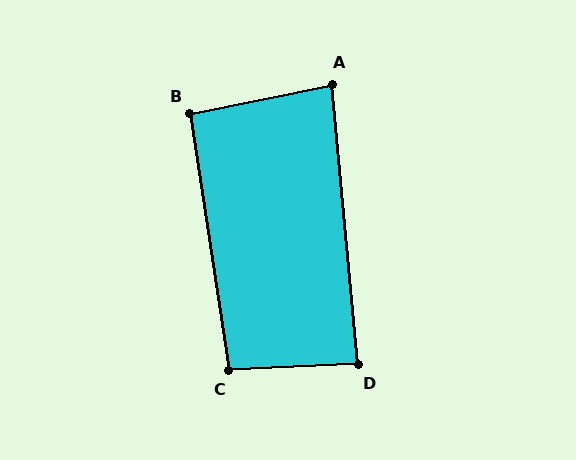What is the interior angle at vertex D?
Approximately 87 degrees (approximately right).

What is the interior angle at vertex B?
Approximately 93 degrees (approximately right).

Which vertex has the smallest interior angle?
A, at approximately 84 degrees.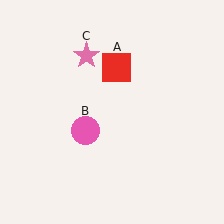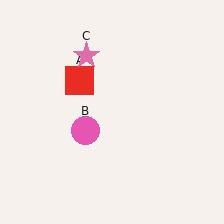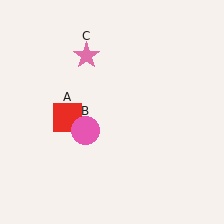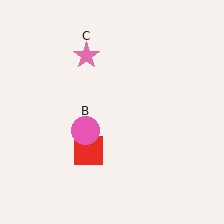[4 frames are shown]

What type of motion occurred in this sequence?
The red square (object A) rotated counterclockwise around the center of the scene.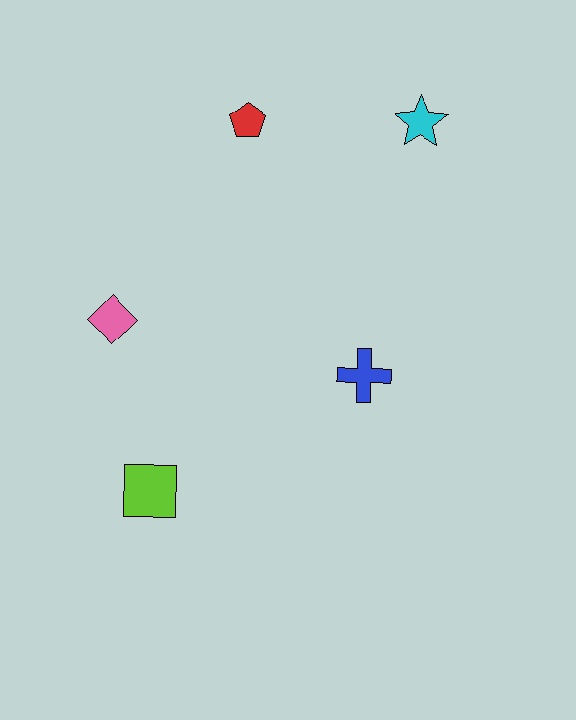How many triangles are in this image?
There are no triangles.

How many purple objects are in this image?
There are no purple objects.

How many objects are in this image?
There are 5 objects.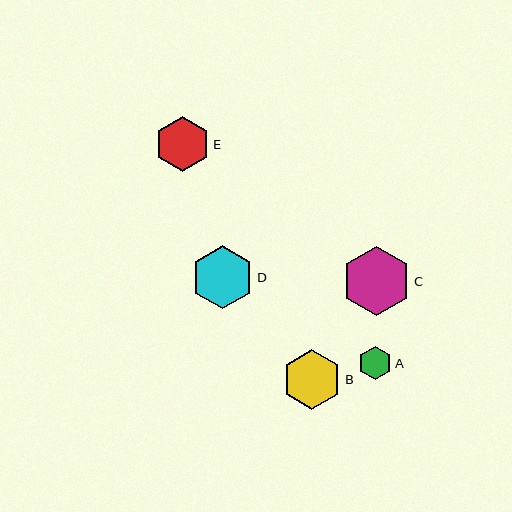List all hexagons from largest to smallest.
From largest to smallest: C, D, B, E, A.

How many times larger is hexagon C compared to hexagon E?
Hexagon C is approximately 1.3 times the size of hexagon E.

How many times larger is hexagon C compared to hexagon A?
Hexagon C is approximately 2.1 times the size of hexagon A.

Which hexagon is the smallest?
Hexagon A is the smallest with a size of approximately 33 pixels.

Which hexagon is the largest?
Hexagon C is the largest with a size of approximately 69 pixels.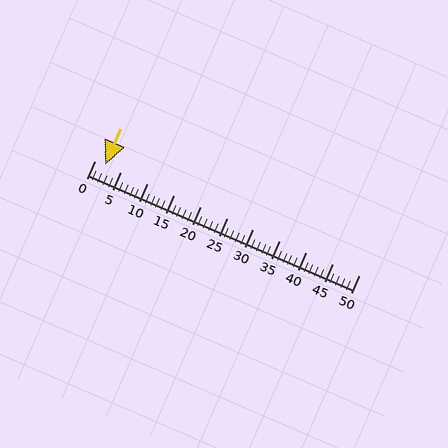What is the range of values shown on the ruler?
The ruler shows values from 0 to 50.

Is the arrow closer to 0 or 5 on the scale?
The arrow is closer to 0.